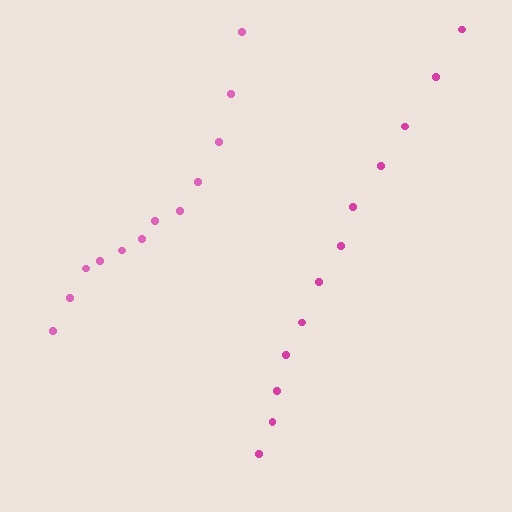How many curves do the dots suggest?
There are 2 distinct paths.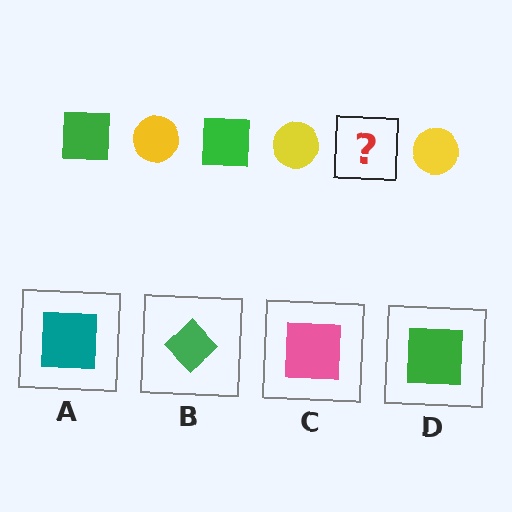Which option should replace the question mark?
Option D.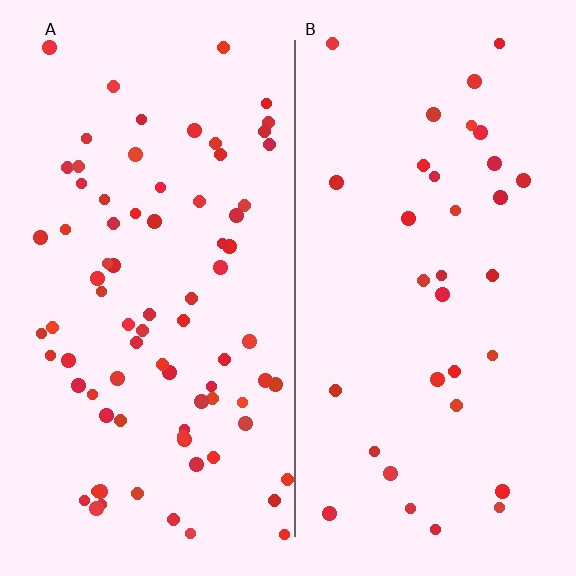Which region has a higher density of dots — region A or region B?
A (the left).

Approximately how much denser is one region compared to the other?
Approximately 2.4× — region A over region B.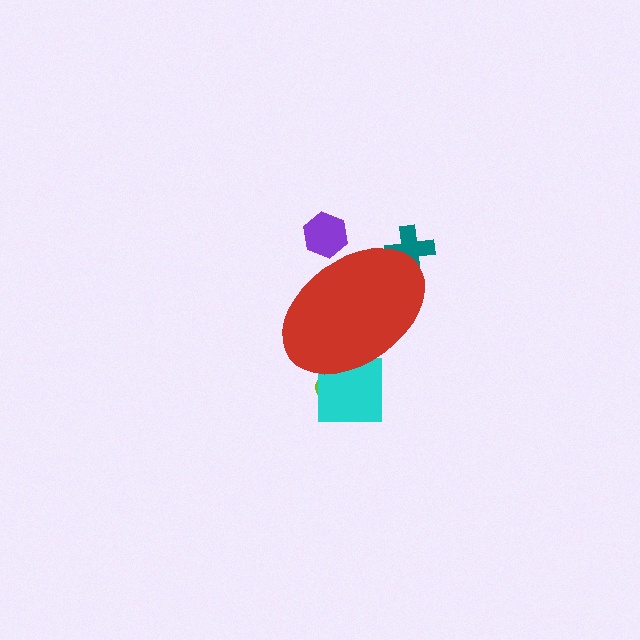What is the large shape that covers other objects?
A red ellipse.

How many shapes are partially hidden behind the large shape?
4 shapes are partially hidden.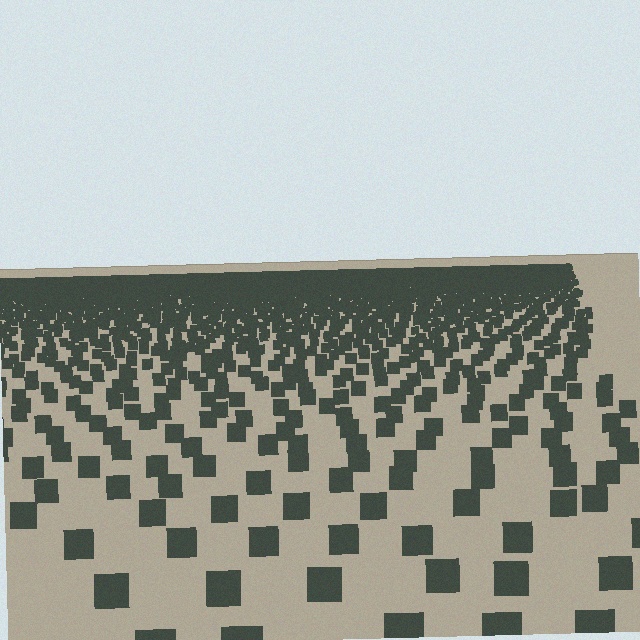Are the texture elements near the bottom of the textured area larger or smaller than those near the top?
Larger. Near the bottom, elements are closer to the viewer and appear at a bigger on-screen size.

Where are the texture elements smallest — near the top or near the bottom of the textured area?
Near the top.